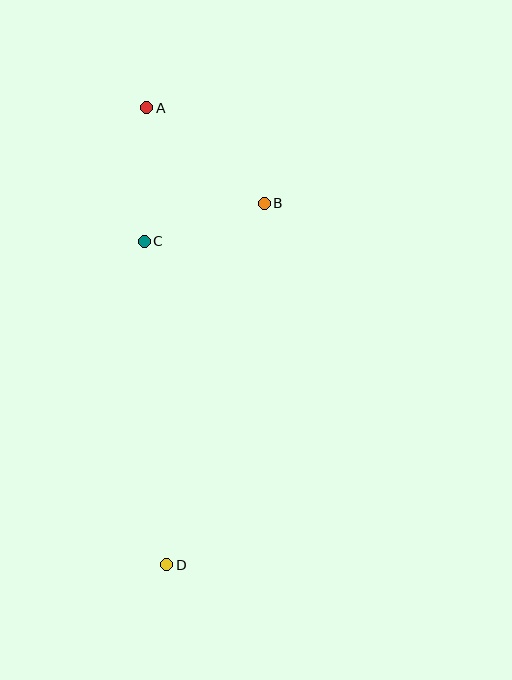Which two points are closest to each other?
Points B and C are closest to each other.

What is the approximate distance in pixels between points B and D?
The distance between B and D is approximately 375 pixels.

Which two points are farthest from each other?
Points A and D are farthest from each other.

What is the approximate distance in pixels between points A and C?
The distance between A and C is approximately 134 pixels.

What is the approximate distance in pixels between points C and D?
The distance between C and D is approximately 325 pixels.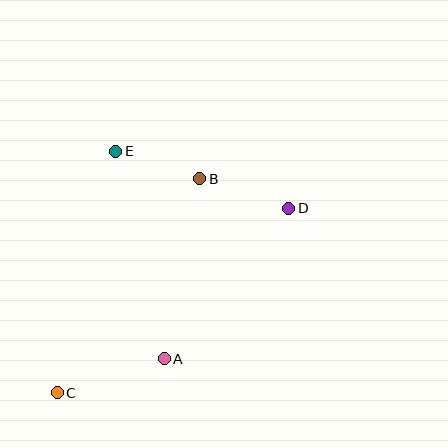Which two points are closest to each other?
Points B and E are closest to each other.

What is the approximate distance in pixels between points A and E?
The distance between A and E is approximately 213 pixels.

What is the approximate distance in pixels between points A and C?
The distance between A and C is approximately 112 pixels.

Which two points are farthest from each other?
Points C and D are farthest from each other.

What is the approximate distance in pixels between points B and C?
The distance between B and C is approximately 257 pixels.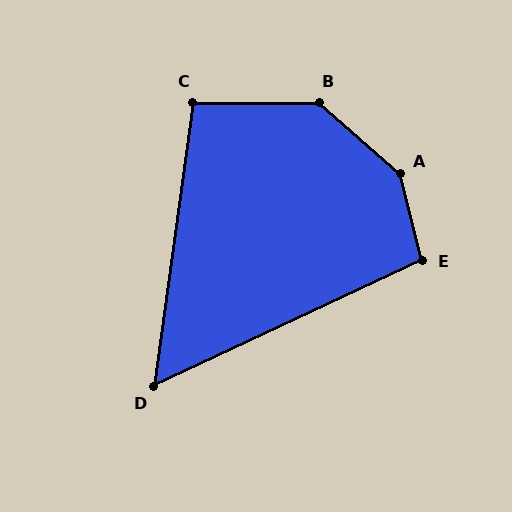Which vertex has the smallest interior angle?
D, at approximately 57 degrees.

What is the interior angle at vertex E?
Approximately 101 degrees (obtuse).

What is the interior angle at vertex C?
Approximately 98 degrees (obtuse).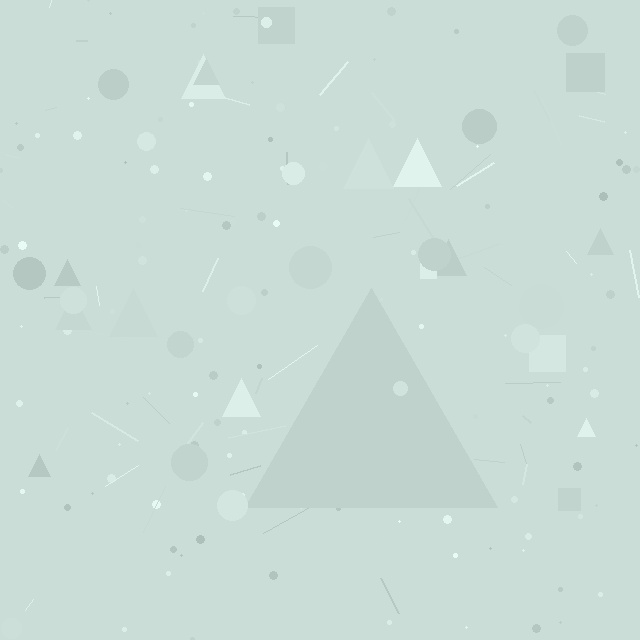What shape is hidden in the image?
A triangle is hidden in the image.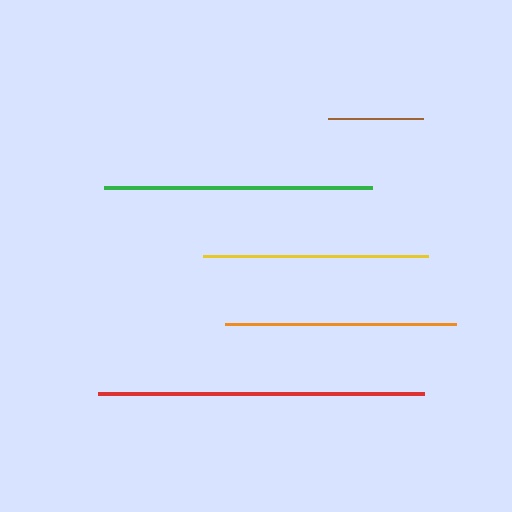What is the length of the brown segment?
The brown segment is approximately 95 pixels long.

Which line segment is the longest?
The red line is the longest at approximately 326 pixels.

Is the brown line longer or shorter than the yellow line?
The yellow line is longer than the brown line.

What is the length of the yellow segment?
The yellow segment is approximately 225 pixels long.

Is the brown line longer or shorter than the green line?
The green line is longer than the brown line.